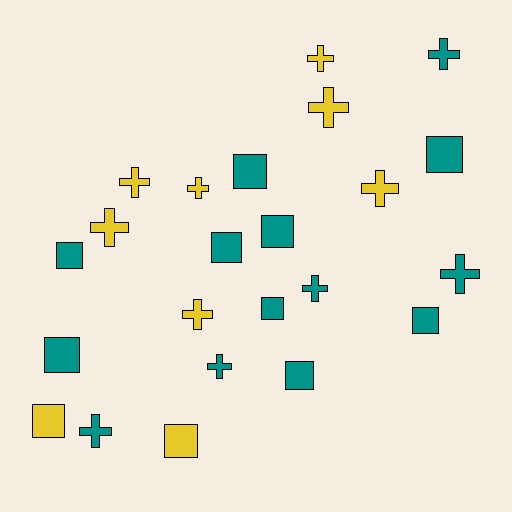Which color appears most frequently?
Teal, with 14 objects.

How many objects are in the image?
There are 23 objects.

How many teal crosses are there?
There are 5 teal crosses.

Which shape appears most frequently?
Cross, with 12 objects.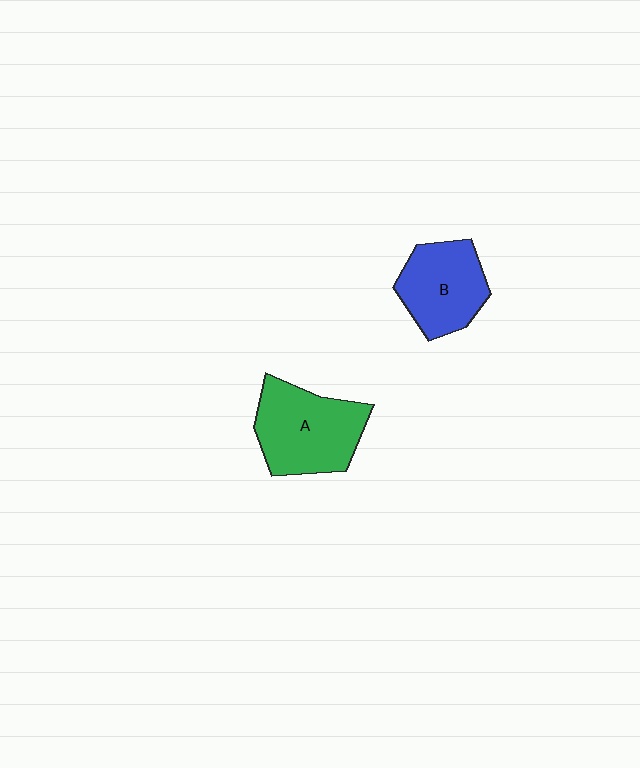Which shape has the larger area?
Shape A (green).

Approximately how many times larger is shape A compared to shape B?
Approximately 1.2 times.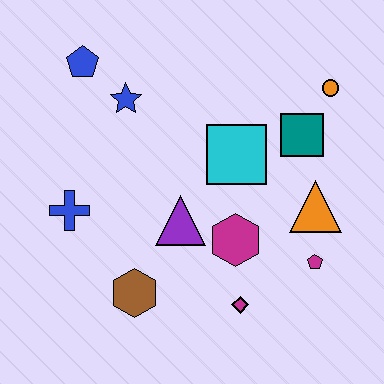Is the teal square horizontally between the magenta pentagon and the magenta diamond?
Yes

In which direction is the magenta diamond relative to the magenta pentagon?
The magenta diamond is to the left of the magenta pentagon.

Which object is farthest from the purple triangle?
The orange circle is farthest from the purple triangle.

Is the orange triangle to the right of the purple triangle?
Yes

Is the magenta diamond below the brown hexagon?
Yes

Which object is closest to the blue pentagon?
The blue star is closest to the blue pentagon.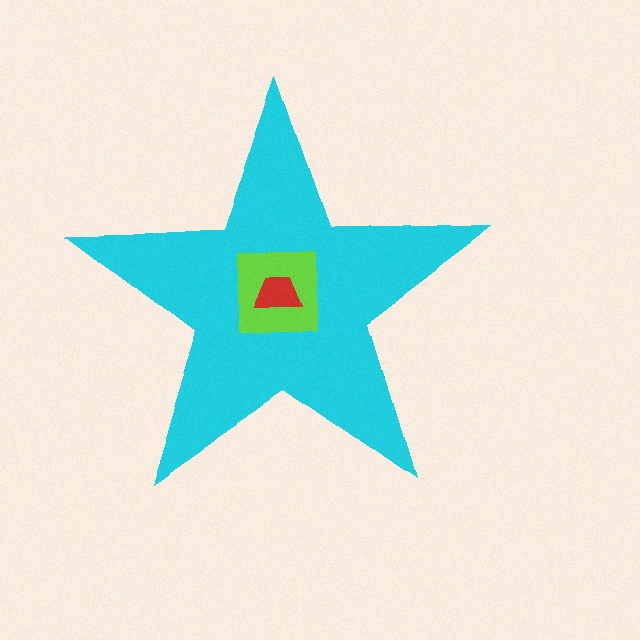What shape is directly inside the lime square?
The red trapezoid.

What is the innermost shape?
The red trapezoid.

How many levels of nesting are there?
3.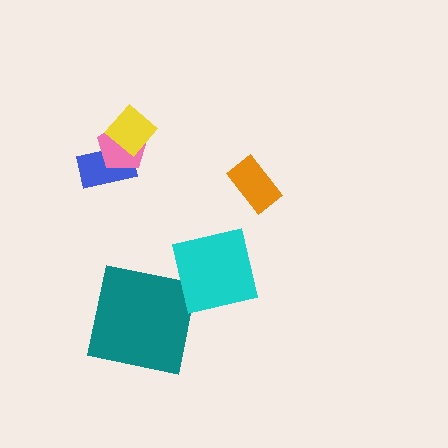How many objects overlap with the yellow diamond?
2 objects overlap with the yellow diamond.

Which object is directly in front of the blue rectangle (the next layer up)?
The pink pentagon is directly in front of the blue rectangle.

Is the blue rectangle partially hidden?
Yes, it is partially covered by another shape.